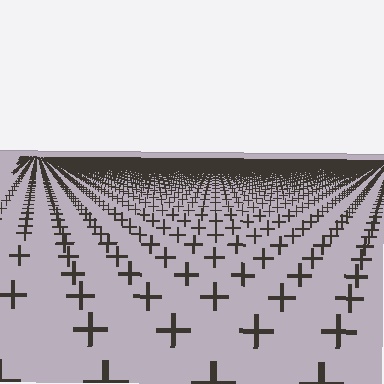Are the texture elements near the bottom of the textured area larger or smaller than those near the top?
Larger. Near the bottom, elements are closer to the viewer and appear at a bigger on-screen size.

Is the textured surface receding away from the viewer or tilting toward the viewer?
The surface is receding away from the viewer. Texture elements get smaller and denser toward the top.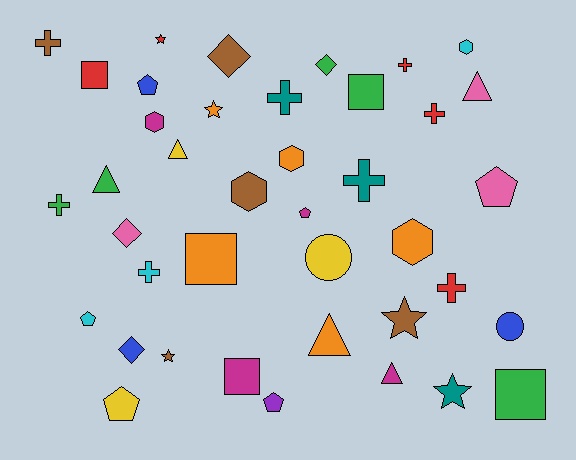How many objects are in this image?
There are 40 objects.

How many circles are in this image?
There are 2 circles.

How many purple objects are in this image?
There is 1 purple object.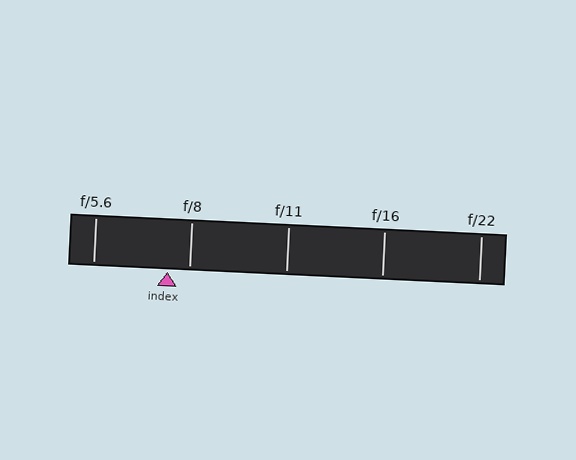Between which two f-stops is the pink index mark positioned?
The index mark is between f/5.6 and f/8.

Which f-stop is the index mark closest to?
The index mark is closest to f/8.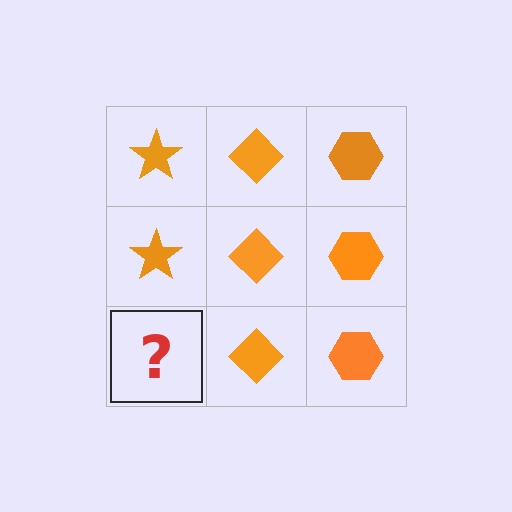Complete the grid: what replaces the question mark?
The question mark should be replaced with an orange star.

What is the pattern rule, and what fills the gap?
The rule is that each column has a consistent shape. The gap should be filled with an orange star.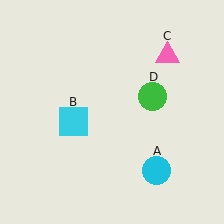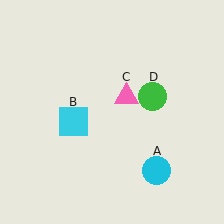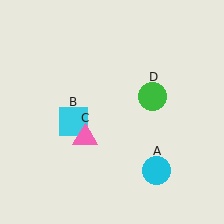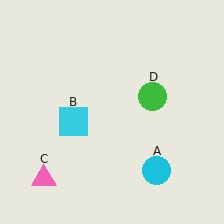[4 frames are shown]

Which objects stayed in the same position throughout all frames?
Cyan circle (object A) and cyan square (object B) and green circle (object D) remained stationary.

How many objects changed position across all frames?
1 object changed position: pink triangle (object C).